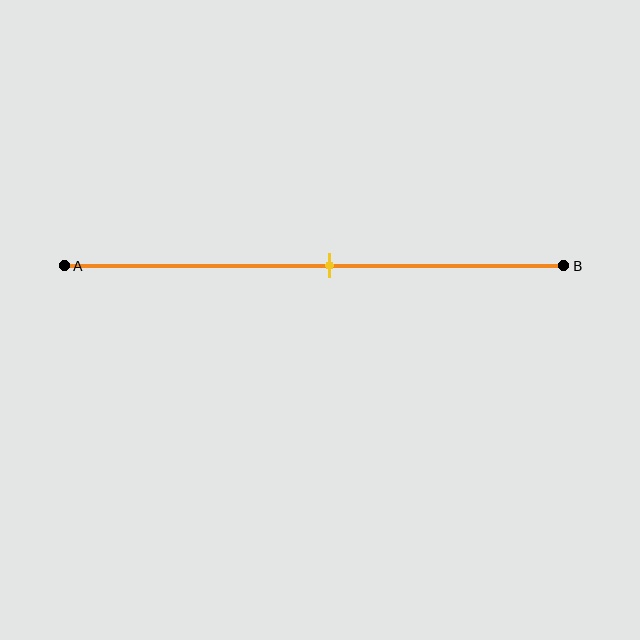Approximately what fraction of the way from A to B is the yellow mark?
The yellow mark is approximately 55% of the way from A to B.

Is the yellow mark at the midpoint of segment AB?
No, the mark is at about 55% from A, not at the 50% midpoint.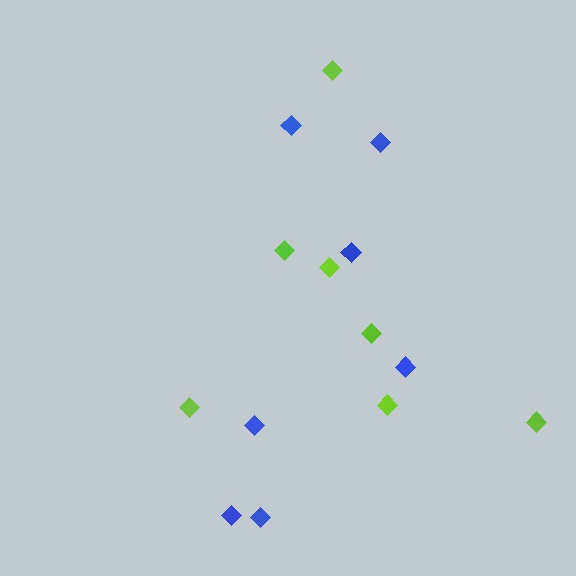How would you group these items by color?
There are 2 groups: one group of blue diamonds (7) and one group of lime diamonds (7).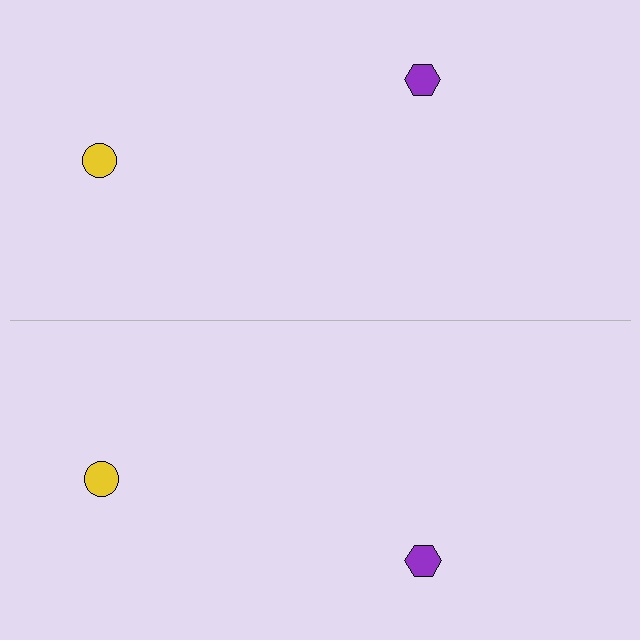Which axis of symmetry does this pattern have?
The pattern has a horizontal axis of symmetry running through the center of the image.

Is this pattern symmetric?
Yes, this pattern has bilateral (reflection) symmetry.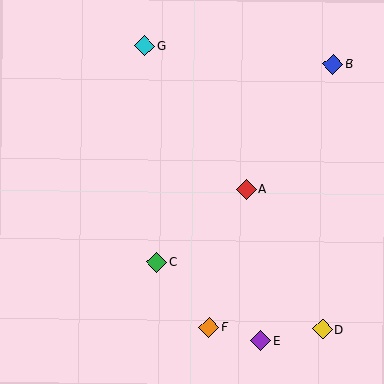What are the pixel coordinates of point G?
Point G is at (144, 46).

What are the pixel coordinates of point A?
Point A is at (246, 189).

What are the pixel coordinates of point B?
Point B is at (333, 64).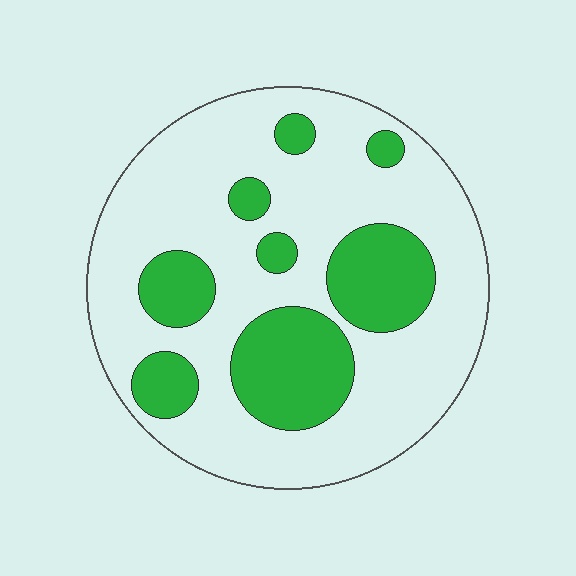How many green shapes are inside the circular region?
8.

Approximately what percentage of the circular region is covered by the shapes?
Approximately 30%.